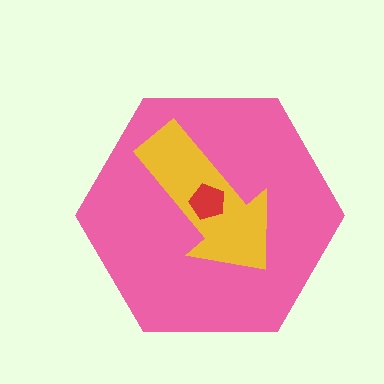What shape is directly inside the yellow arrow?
The red pentagon.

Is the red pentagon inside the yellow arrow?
Yes.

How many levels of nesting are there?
3.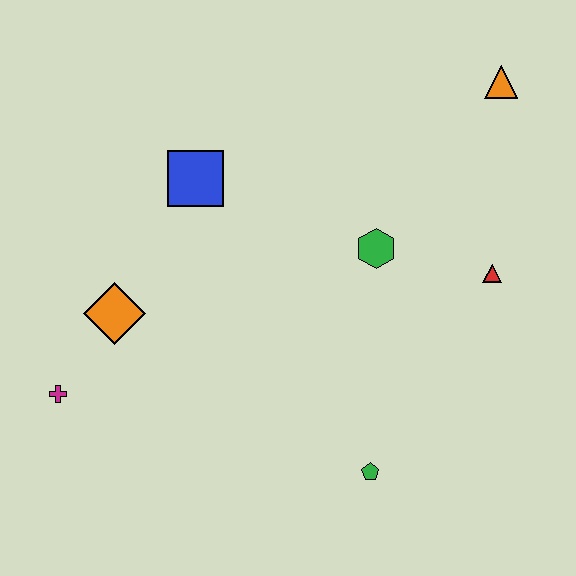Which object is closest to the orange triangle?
The red triangle is closest to the orange triangle.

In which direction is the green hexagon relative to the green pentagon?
The green hexagon is above the green pentagon.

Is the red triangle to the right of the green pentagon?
Yes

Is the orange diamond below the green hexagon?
Yes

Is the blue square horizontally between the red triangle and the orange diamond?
Yes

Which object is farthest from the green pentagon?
The orange triangle is farthest from the green pentagon.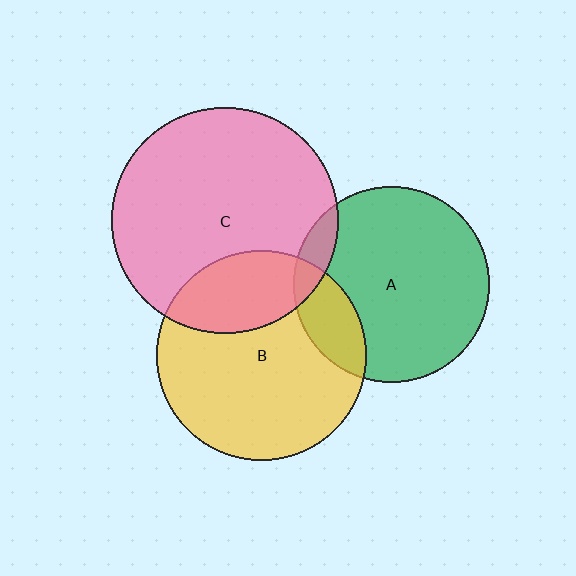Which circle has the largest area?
Circle C (pink).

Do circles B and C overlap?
Yes.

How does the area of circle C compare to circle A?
Approximately 1.3 times.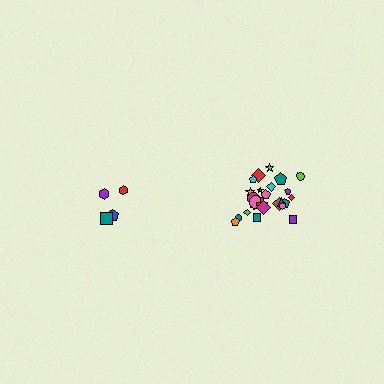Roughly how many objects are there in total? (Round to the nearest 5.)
Roughly 30 objects in total.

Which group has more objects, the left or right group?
The right group.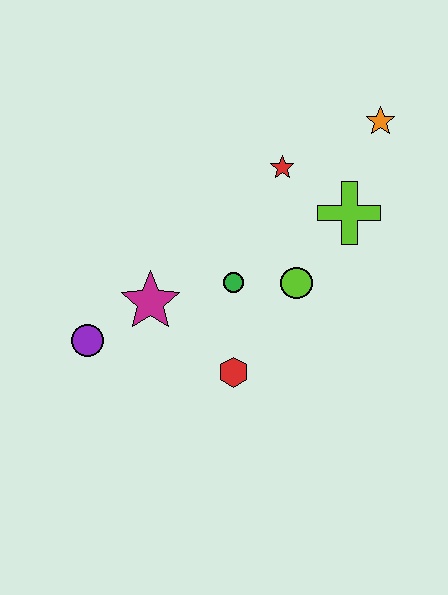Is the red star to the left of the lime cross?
Yes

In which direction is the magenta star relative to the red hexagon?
The magenta star is to the left of the red hexagon.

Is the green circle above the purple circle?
Yes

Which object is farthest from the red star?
The purple circle is farthest from the red star.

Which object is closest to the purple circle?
The magenta star is closest to the purple circle.